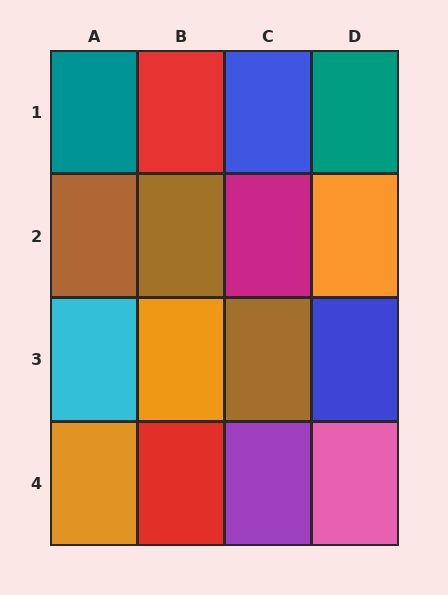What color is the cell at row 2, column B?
Brown.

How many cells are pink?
1 cell is pink.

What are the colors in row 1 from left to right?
Teal, red, blue, teal.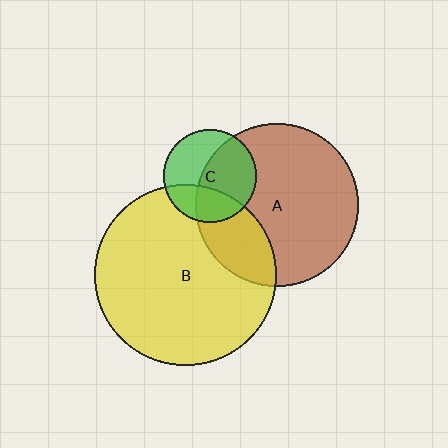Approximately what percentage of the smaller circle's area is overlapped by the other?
Approximately 55%.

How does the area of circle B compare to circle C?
Approximately 3.8 times.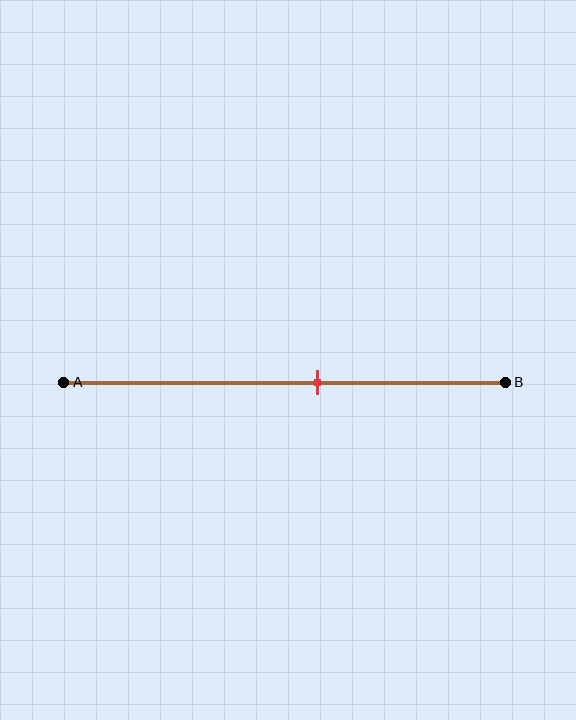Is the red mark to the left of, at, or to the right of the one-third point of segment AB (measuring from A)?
The red mark is to the right of the one-third point of segment AB.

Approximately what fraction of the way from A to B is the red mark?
The red mark is approximately 55% of the way from A to B.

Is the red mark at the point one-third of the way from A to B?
No, the mark is at about 55% from A, not at the 33% one-third point.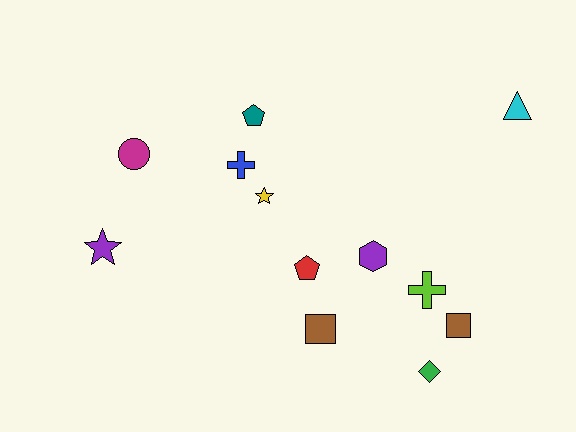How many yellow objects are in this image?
There is 1 yellow object.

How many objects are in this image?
There are 12 objects.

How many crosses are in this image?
There are 2 crosses.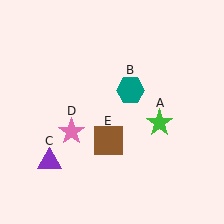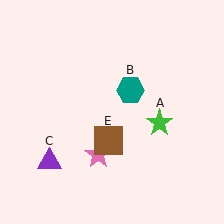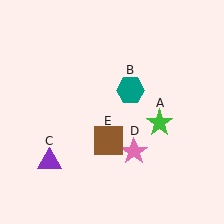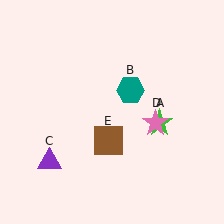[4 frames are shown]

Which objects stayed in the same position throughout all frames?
Green star (object A) and teal hexagon (object B) and purple triangle (object C) and brown square (object E) remained stationary.